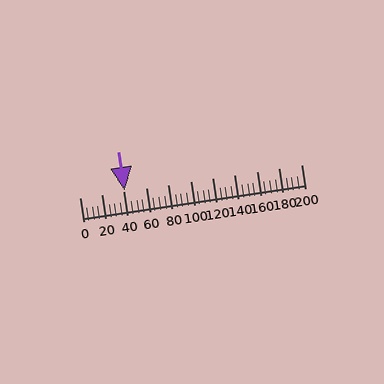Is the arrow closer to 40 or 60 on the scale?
The arrow is closer to 40.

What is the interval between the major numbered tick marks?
The major tick marks are spaced 20 units apart.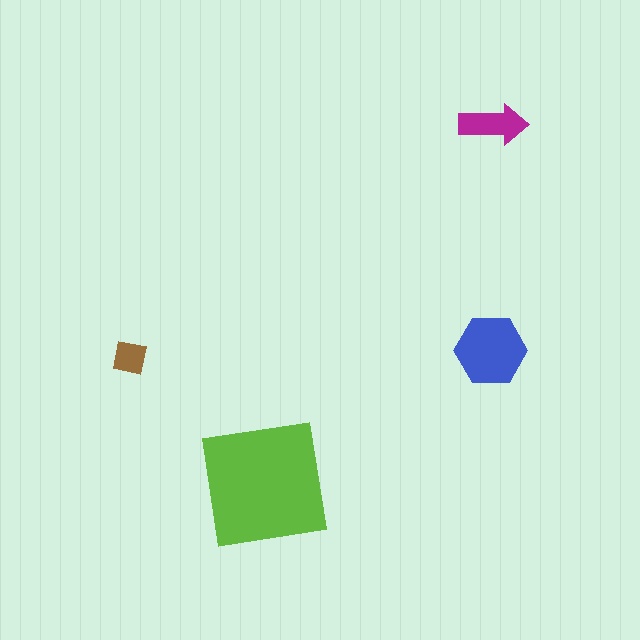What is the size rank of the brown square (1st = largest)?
4th.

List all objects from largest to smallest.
The lime square, the blue hexagon, the magenta arrow, the brown square.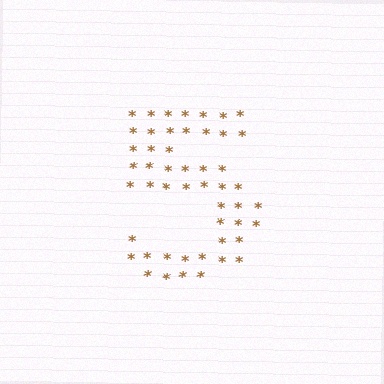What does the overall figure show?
The overall figure shows the digit 5.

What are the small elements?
The small elements are asterisks.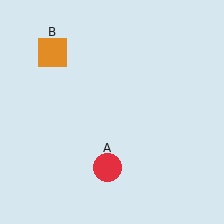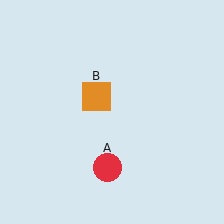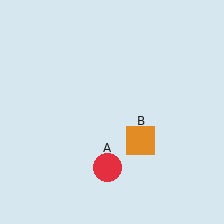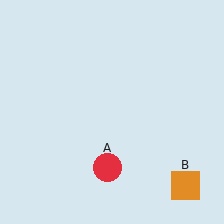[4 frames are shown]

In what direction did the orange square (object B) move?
The orange square (object B) moved down and to the right.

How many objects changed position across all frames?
1 object changed position: orange square (object B).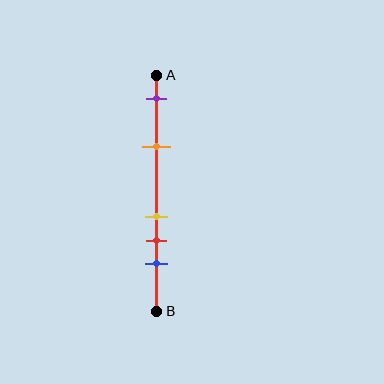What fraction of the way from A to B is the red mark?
The red mark is approximately 70% (0.7) of the way from A to B.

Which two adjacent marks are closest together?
The yellow and red marks are the closest adjacent pair.